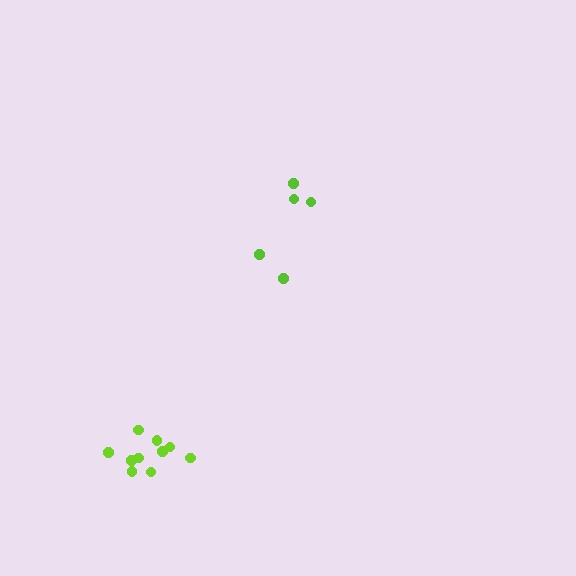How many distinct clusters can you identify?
There are 2 distinct clusters.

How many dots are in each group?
Group 1: 10 dots, Group 2: 5 dots (15 total).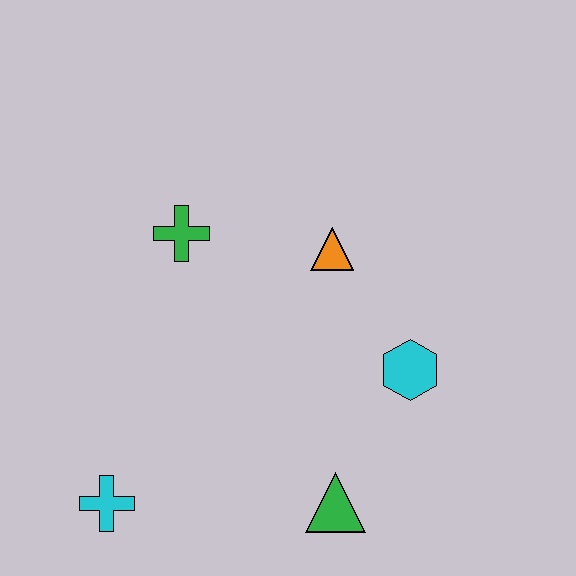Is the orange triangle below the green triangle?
No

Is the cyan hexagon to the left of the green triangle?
No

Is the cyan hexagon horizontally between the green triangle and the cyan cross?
No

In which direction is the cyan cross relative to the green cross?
The cyan cross is below the green cross.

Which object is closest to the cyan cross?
The green triangle is closest to the cyan cross.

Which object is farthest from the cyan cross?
The orange triangle is farthest from the cyan cross.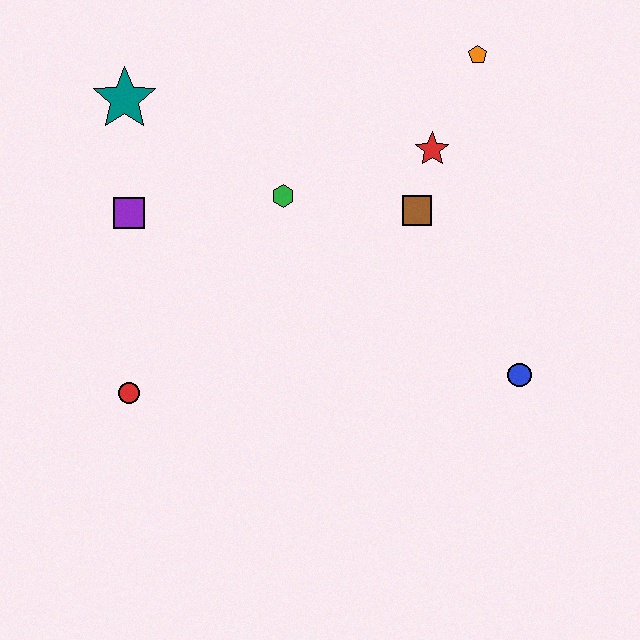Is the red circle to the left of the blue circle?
Yes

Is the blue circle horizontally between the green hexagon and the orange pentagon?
No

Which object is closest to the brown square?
The red star is closest to the brown square.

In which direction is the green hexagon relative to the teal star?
The green hexagon is to the right of the teal star.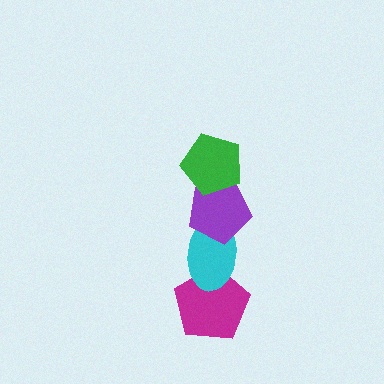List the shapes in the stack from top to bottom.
From top to bottom: the green pentagon, the purple pentagon, the cyan ellipse, the magenta pentagon.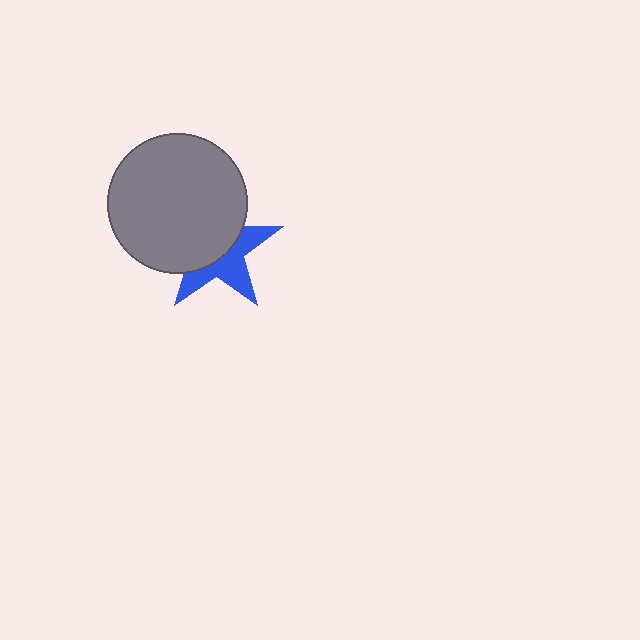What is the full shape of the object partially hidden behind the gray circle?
The partially hidden object is a blue star.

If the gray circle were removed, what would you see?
You would see the complete blue star.